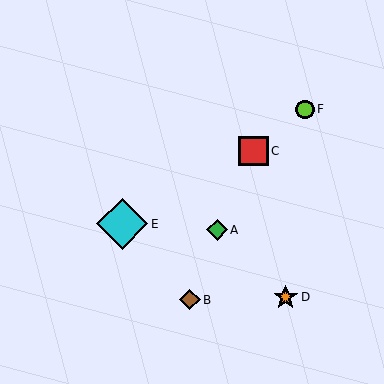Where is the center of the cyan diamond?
The center of the cyan diamond is at (122, 224).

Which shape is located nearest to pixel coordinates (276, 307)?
The orange star (labeled D) at (286, 297) is nearest to that location.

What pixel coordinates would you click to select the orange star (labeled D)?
Click at (286, 297) to select the orange star D.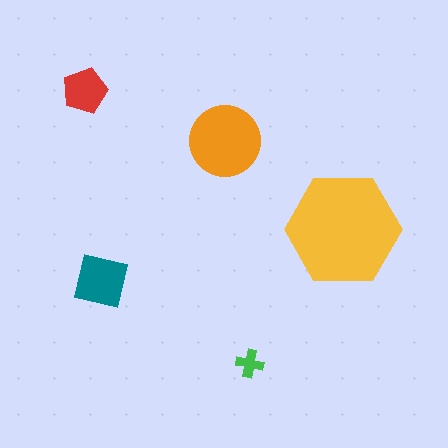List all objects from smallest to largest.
The green cross, the red pentagon, the teal square, the orange circle, the yellow hexagon.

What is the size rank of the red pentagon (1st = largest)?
4th.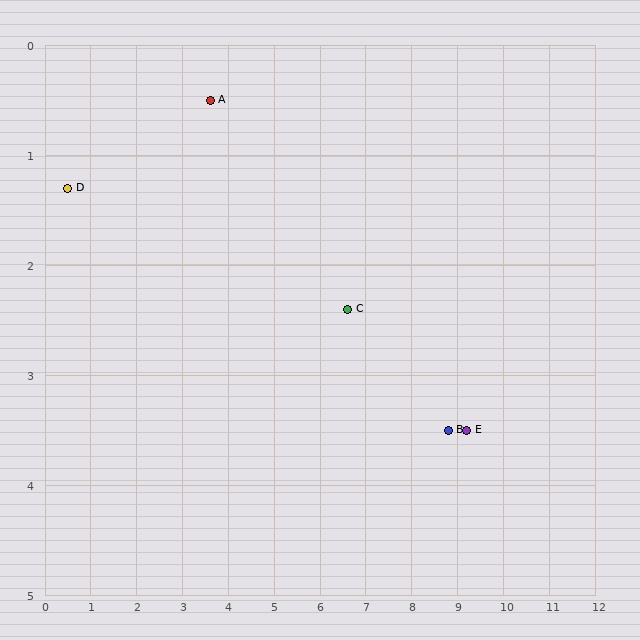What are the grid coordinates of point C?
Point C is at approximately (6.6, 2.4).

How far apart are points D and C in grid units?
Points D and C are about 6.2 grid units apart.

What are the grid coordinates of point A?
Point A is at approximately (3.6, 0.5).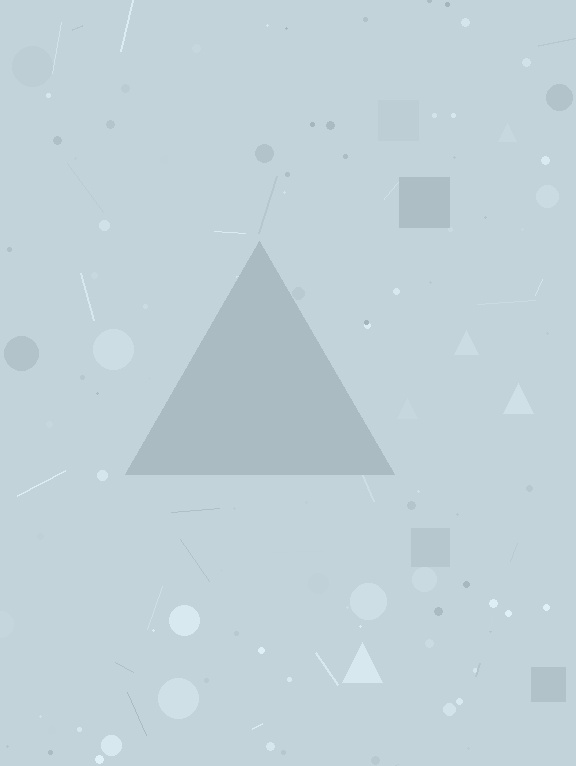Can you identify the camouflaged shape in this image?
The camouflaged shape is a triangle.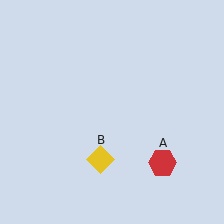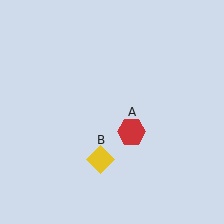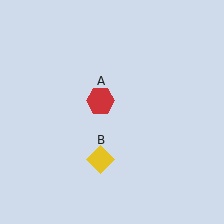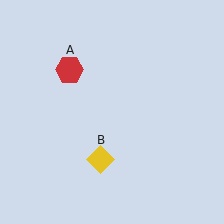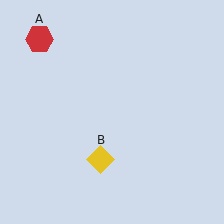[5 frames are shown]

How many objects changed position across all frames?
1 object changed position: red hexagon (object A).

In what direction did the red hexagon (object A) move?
The red hexagon (object A) moved up and to the left.